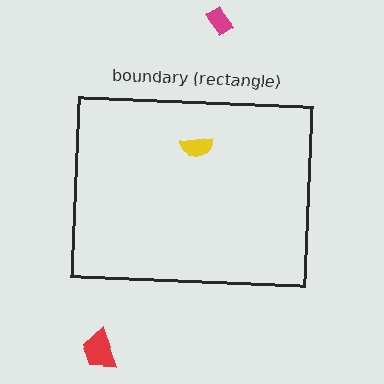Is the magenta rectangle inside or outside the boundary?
Outside.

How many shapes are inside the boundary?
1 inside, 2 outside.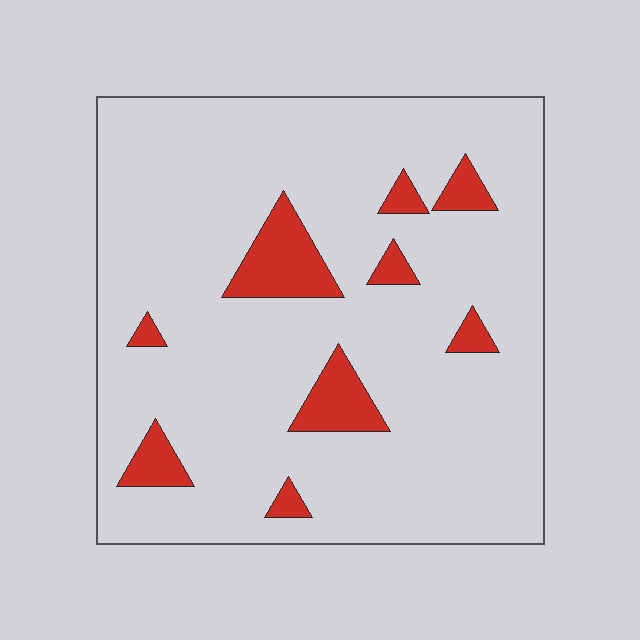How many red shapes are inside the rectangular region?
9.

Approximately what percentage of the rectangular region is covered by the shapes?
Approximately 10%.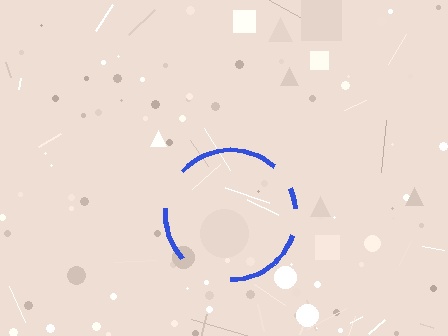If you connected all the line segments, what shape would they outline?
They would outline a circle.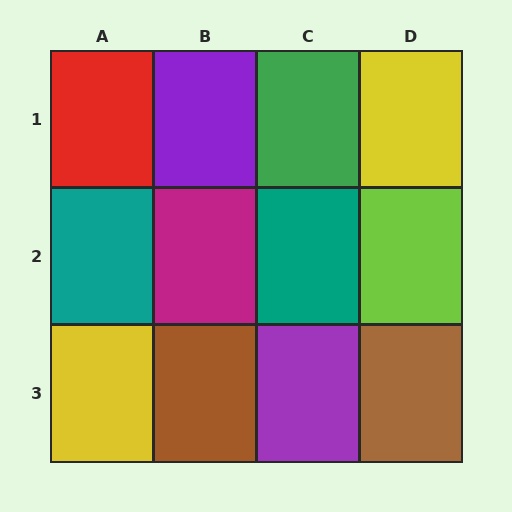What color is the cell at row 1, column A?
Red.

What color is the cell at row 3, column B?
Brown.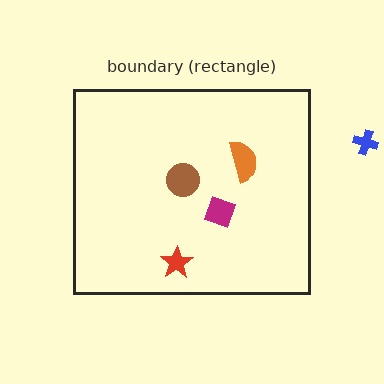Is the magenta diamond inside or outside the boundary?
Inside.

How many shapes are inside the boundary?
4 inside, 1 outside.